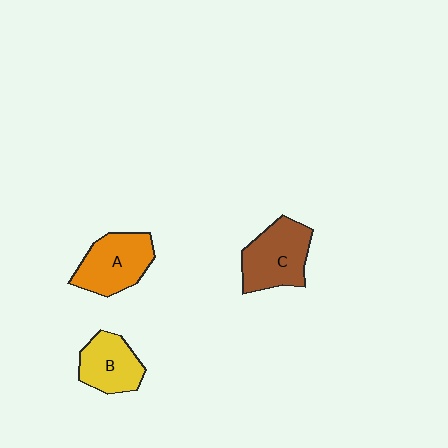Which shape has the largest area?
Shape C (brown).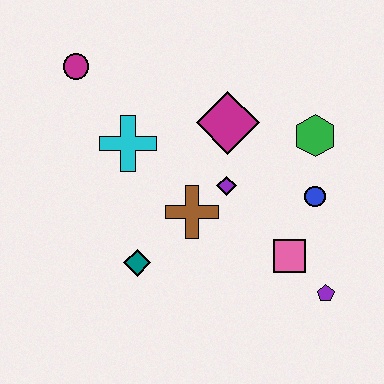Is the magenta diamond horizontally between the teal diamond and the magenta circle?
No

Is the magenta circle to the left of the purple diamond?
Yes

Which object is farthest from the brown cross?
The magenta circle is farthest from the brown cross.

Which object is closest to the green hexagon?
The blue circle is closest to the green hexagon.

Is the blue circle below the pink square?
No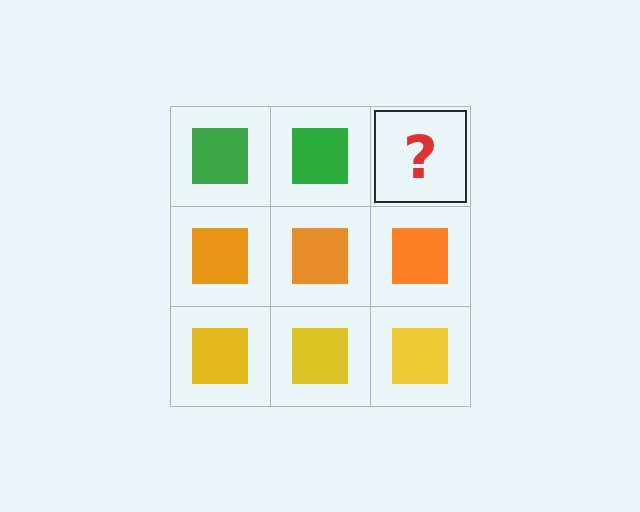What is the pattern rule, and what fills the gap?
The rule is that each row has a consistent color. The gap should be filled with a green square.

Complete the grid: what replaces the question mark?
The question mark should be replaced with a green square.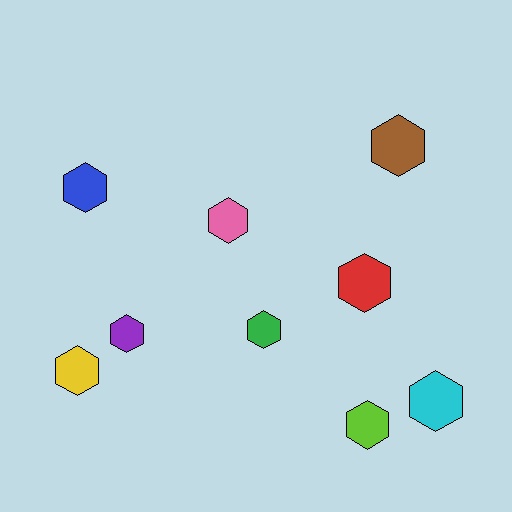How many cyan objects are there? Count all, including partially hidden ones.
There is 1 cyan object.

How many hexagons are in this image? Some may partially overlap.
There are 9 hexagons.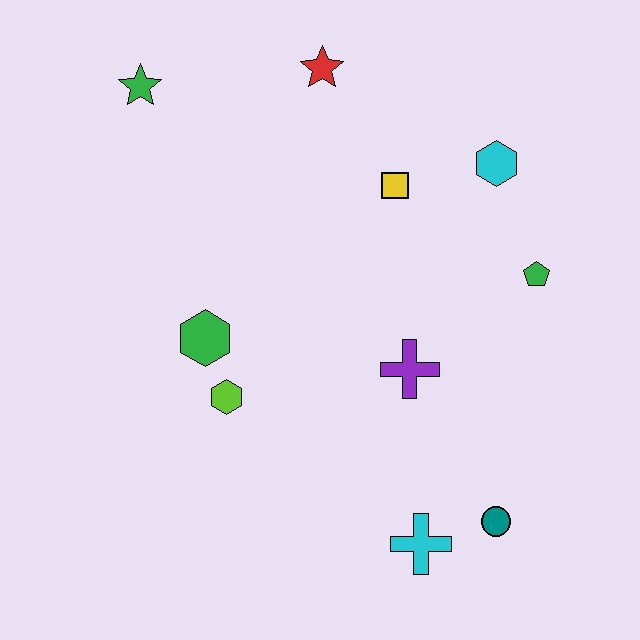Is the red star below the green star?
No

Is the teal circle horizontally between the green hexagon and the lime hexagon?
No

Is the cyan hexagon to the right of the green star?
Yes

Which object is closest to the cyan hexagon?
The yellow square is closest to the cyan hexagon.